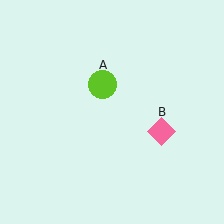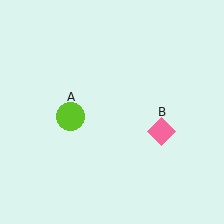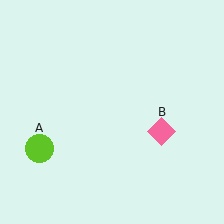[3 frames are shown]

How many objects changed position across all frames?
1 object changed position: lime circle (object A).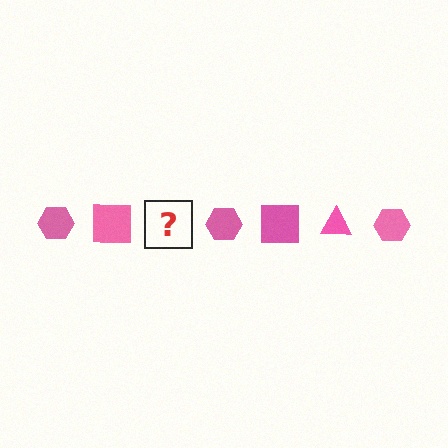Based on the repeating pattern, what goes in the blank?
The blank should be a pink triangle.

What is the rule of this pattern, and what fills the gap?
The rule is that the pattern cycles through hexagon, square, triangle shapes in pink. The gap should be filled with a pink triangle.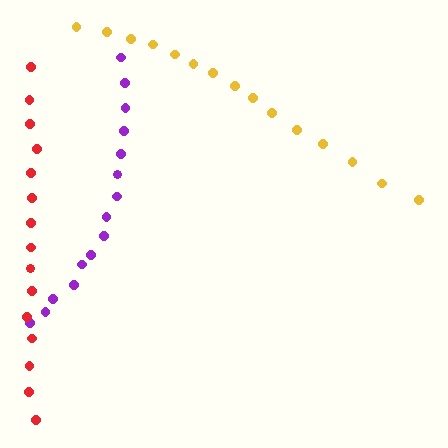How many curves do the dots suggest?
There are 3 distinct paths.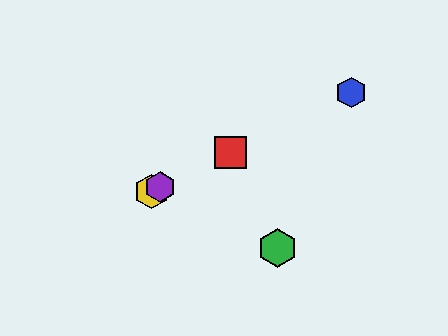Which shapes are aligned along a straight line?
The red square, the blue hexagon, the yellow hexagon, the purple hexagon are aligned along a straight line.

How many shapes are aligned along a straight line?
4 shapes (the red square, the blue hexagon, the yellow hexagon, the purple hexagon) are aligned along a straight line.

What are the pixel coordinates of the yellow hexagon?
The yellow hexagon is at (151, 191).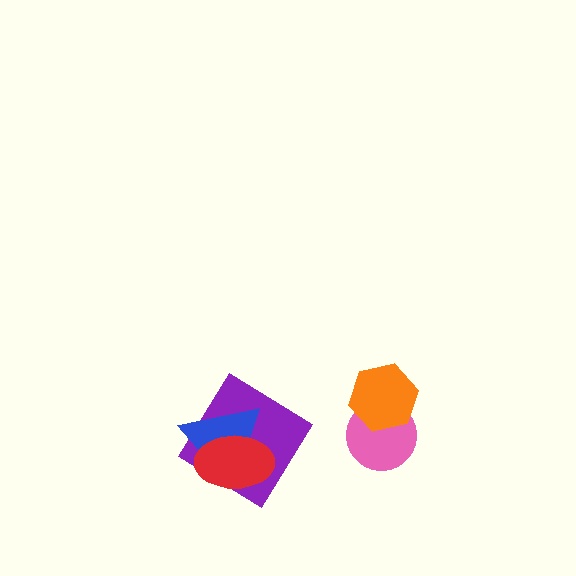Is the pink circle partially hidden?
Yes, it is partially covered by another shape.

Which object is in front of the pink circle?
The orange hexagon is in front of the pink circle.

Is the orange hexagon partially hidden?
No, no other shape covers it.